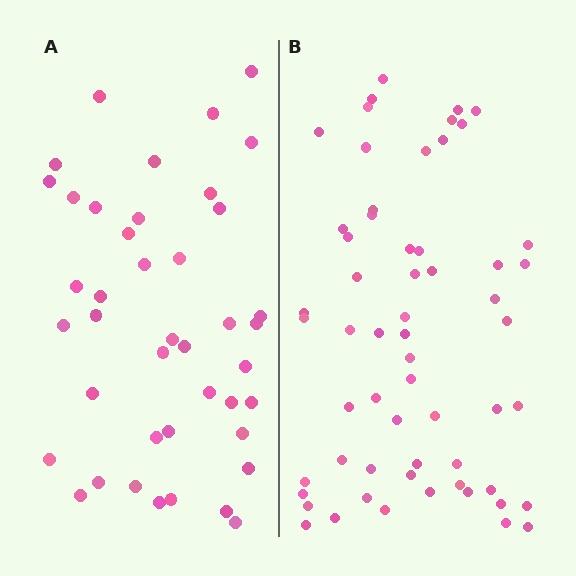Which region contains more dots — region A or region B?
Region B (the right region) has more dots.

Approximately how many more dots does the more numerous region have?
Region B has approximately 15 more dots than region A.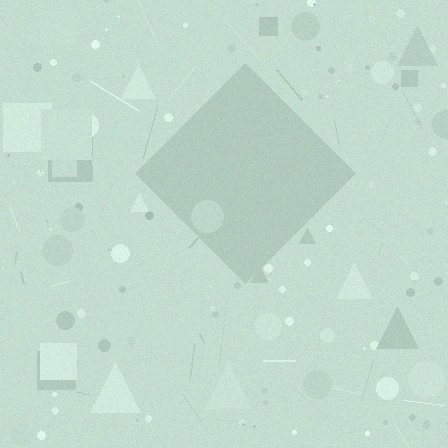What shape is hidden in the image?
A diamond is hidden in the image.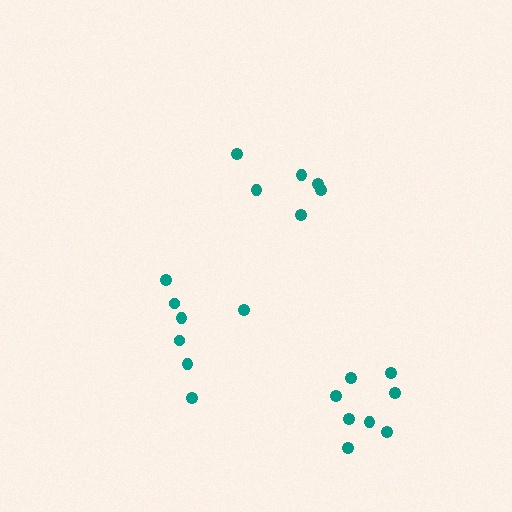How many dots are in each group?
Group 1: 6 dots, Group 2: 8 dots, Group 3: 7 dots (21 total).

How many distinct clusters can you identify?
There are 3 distinct clusters.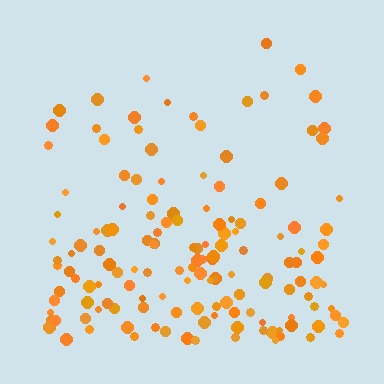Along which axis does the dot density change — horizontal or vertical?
Vertical.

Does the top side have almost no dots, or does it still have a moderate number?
Still a moderate number, just noticeably fewer than the bottom.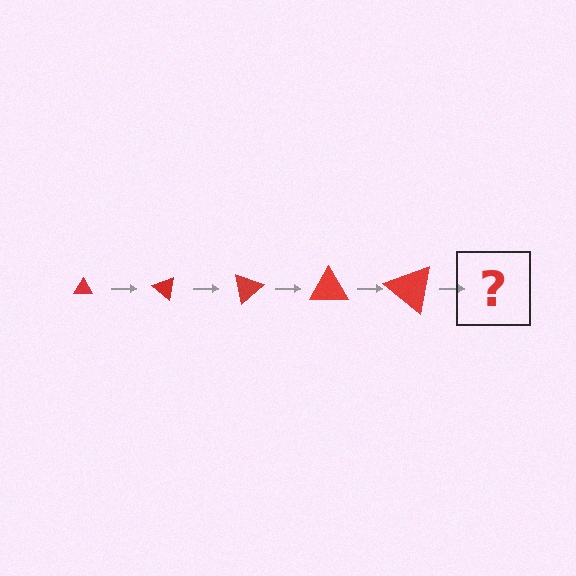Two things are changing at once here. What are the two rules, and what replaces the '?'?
The two rules are that the triangle grows larger each step and it rotates 40 degrees each step. The '?' should be a triangle, larger than the previous one and rotated 200 degrees from the start.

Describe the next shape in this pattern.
It should be a triangle, larger than the previous one and rotated 200 degrees from the start.